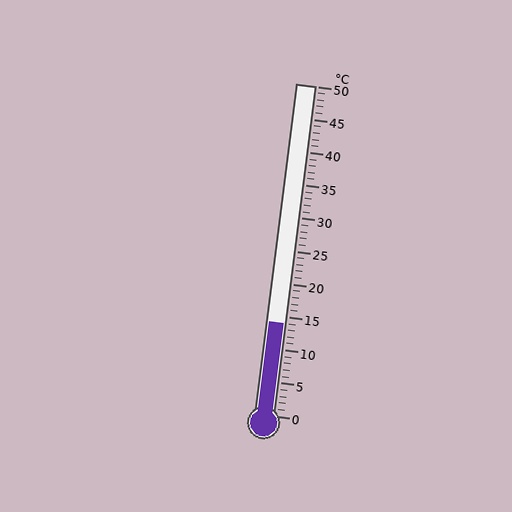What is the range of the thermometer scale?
The thermometer scale ranges from 0°C to 50°C.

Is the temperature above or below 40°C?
The temperature is below 40°C.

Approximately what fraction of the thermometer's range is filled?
The thermometer is filled to approximately 30% of its range.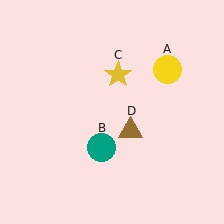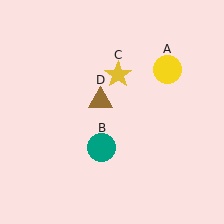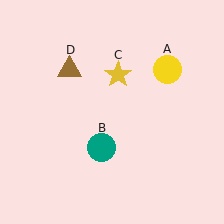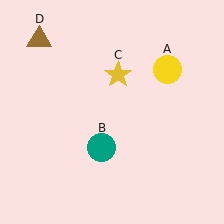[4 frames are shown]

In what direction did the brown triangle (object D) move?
The brown triangle (object D) moved up and to the left.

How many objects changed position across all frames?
1 object changed position: brown triangle (object D).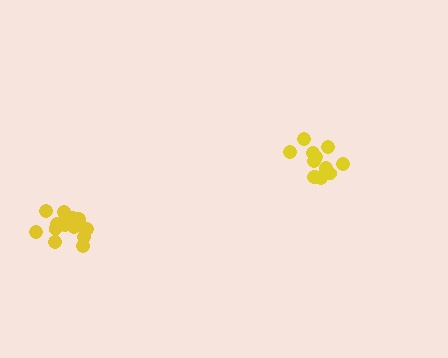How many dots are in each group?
Group 1: 14 dots, Group 2: 17 dots (31 total).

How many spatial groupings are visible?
There are 2 spatial groupings.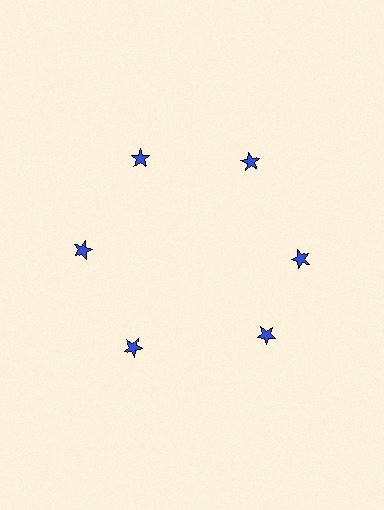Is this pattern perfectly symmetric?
No. The 6 blue stars are arranged in a ring, but one element near the 5 o'clock position is rotated out of alignment along the ring, breaking the 6-fold rotational symmetry.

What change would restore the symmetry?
The symmetry would be restored by rotating it back into even spacing with its neighbors so that all 6 stars sit at equal angles and equal distance from the center.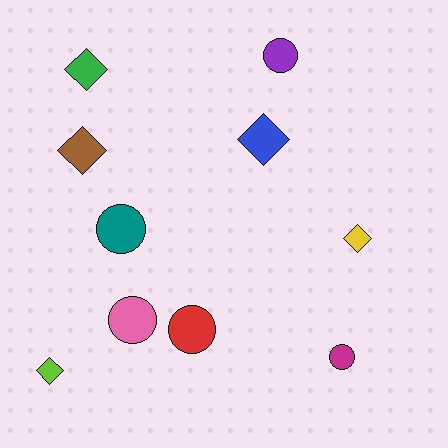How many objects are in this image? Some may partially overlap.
There are 10 objects.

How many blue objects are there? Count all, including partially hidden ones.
There is 1 blue object.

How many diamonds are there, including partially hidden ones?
There are 5 diamonds.